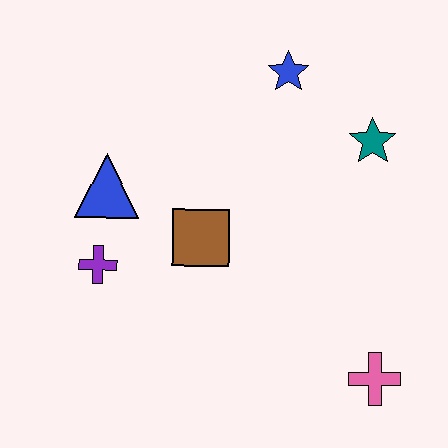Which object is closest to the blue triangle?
The purple cross is closest to the blue triangle.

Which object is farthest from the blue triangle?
The pink cross is farthest from the blue triangle.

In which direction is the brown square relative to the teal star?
The brown square is to the left of the teal star.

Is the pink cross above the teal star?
No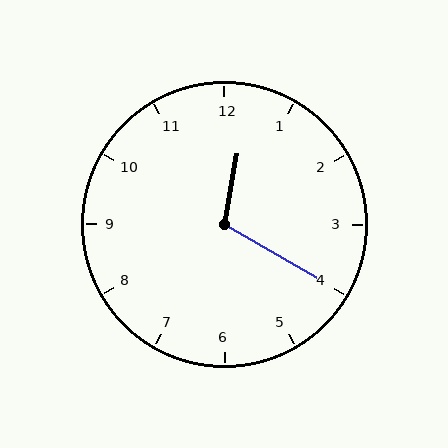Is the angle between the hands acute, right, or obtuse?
It is obtuse.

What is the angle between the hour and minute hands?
Approximately 110 degrees.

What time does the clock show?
12:20.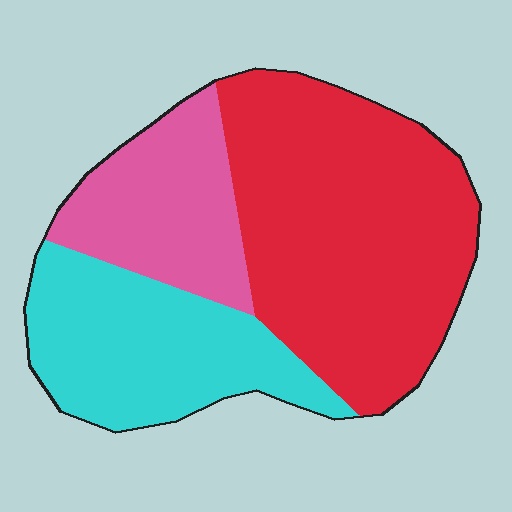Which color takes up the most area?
Red, at roughly 50%.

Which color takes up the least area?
Pink, at roughly 20%.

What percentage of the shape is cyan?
Cyan covers about 30% of the shape.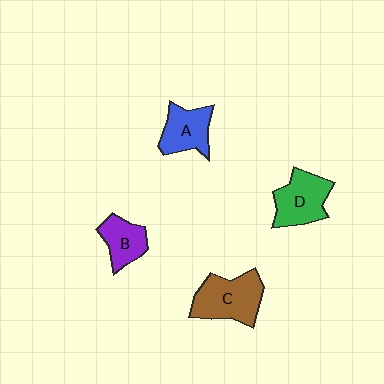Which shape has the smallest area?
Shape B (purple).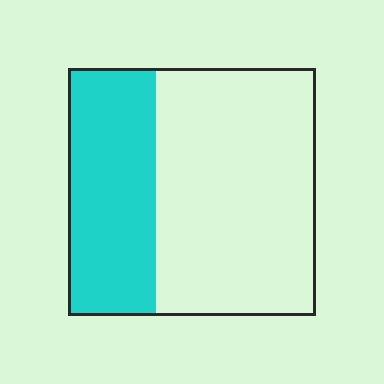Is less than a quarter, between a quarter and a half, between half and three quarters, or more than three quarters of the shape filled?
Between a quarter and a half.